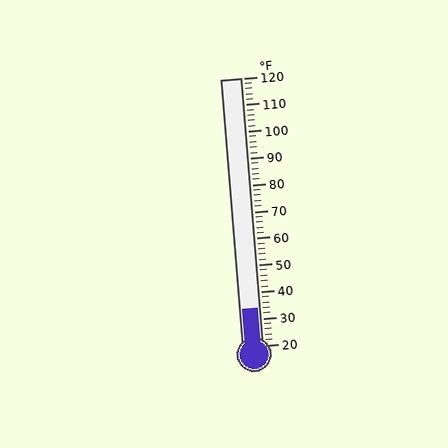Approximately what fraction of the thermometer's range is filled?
The thermometer is filled to approximately 15% of its range.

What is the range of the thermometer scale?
The thermometer scale ranges from 20°F to 120°F.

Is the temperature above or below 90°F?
The temperature is below 90°F.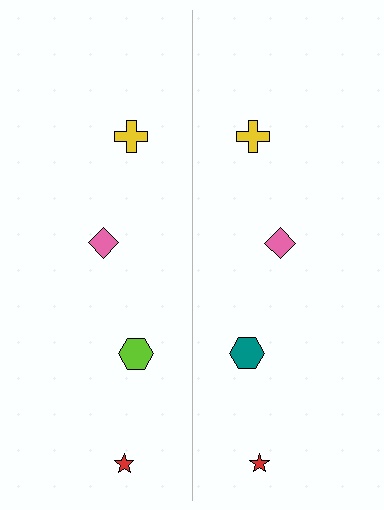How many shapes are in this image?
There are 8 shapes in this image.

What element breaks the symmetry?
The teal hexagon on the right side breaks the symmetry — its mirror counterpart is lime.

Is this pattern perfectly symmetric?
No, the pattern is not perfectly symmetric. The teal hexagon on the right side breaks the symmetry — its mirror counterpart is lime.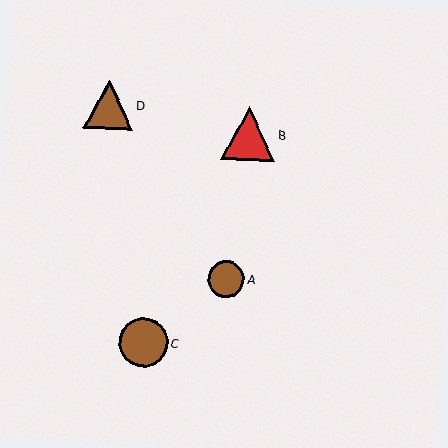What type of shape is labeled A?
Shape A is a brown circle.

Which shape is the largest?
The red triangle (labeled B) is the largest.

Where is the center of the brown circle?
The center of the brown circle is at (143, 343).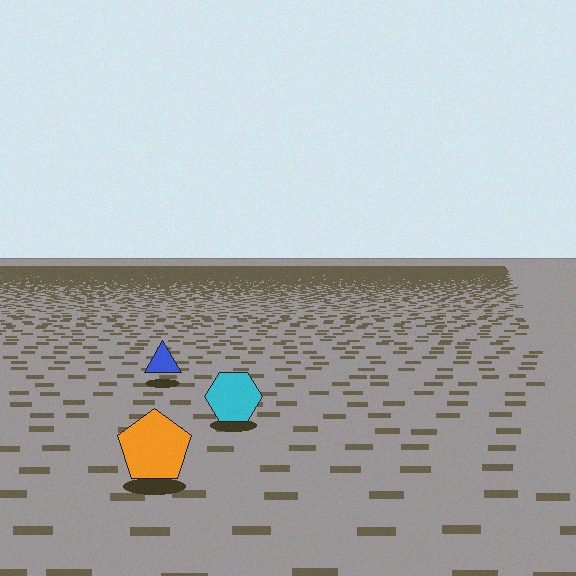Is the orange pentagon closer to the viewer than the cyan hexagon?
Yes. The orange pentagon is closer — you can tell from the texture gradient: the ground texture is coarser near it.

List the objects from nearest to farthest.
From nearest to farthest: the orange pentagon, the cyan hexagon, the blue triangle.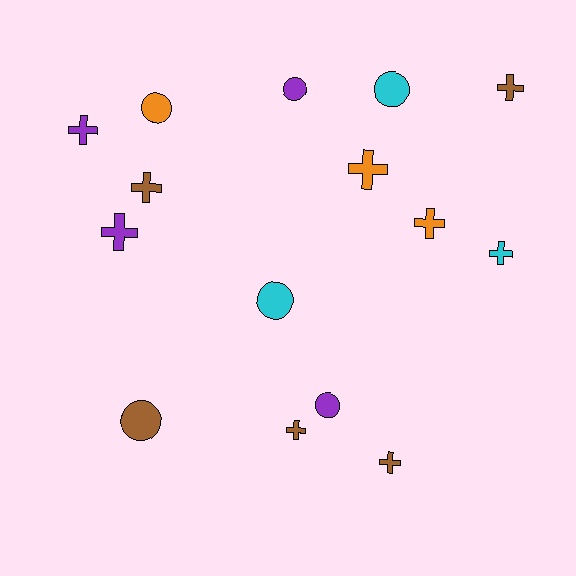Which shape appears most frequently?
Cross, with 9 objects.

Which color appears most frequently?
Brown, with 5 objects.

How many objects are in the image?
There are 15 objects.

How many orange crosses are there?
There are 2 orange crosses.